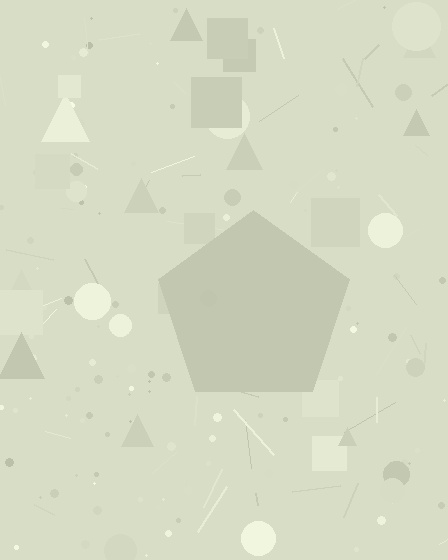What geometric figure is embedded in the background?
A pentagon is embedded in the background.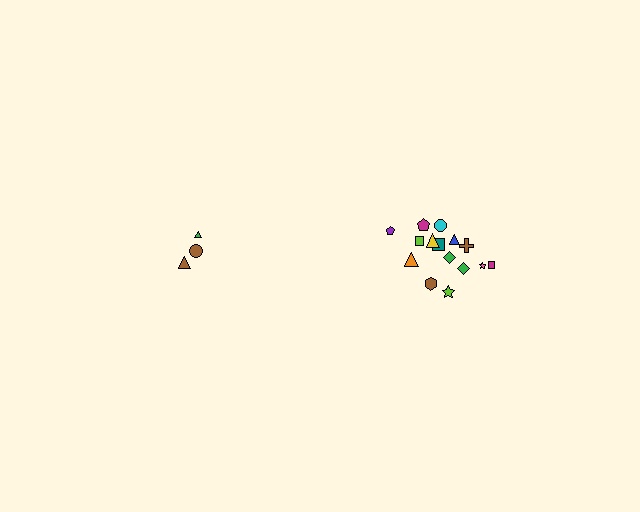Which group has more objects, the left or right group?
The right group.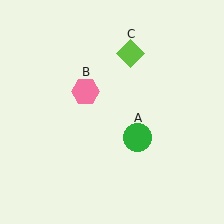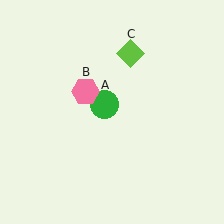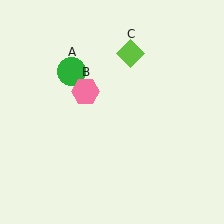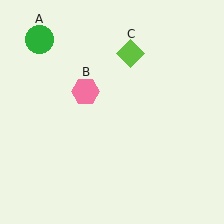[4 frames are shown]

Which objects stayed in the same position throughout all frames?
Pink hexagon (object B) and lime diamond (object C) remained stationary.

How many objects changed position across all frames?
1 object changed position: green circle (object A).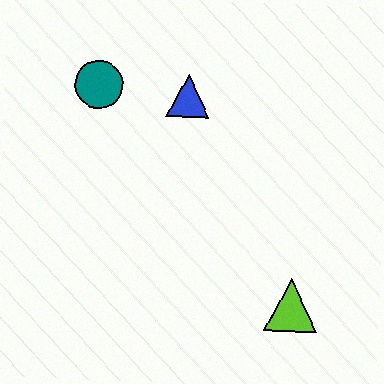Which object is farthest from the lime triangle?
The teal circle is farthest from the lime triangle.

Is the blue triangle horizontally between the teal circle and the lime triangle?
Yes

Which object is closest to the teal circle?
The blue triangle is closest to the teal circle.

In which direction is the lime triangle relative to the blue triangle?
The lime triangle is below the blue triangle.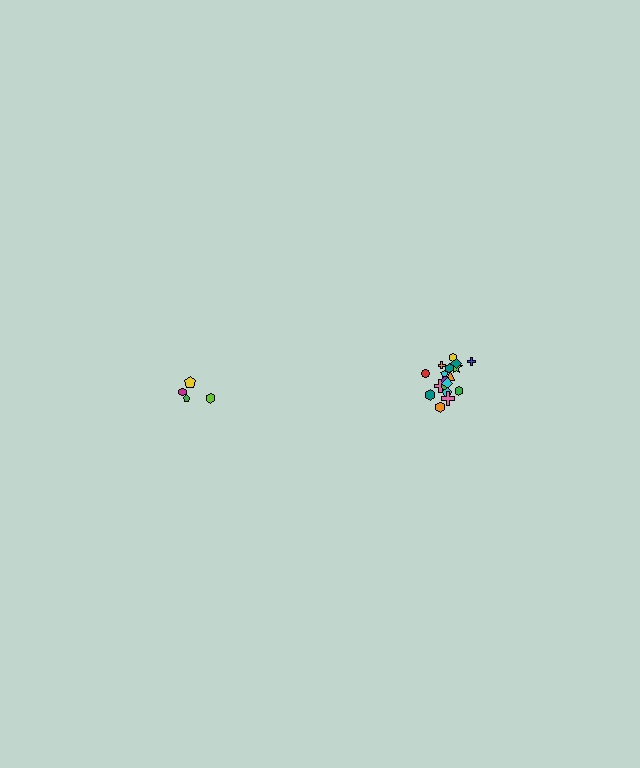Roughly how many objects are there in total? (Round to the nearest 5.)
Roughly 20 objects in total.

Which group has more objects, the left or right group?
The right group.